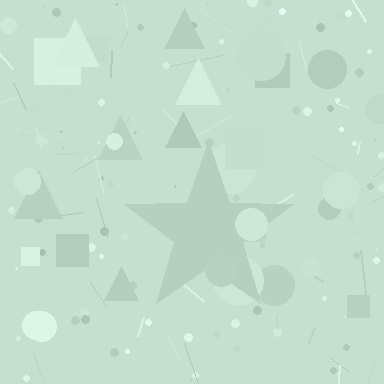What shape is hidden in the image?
A star is hidden in the image.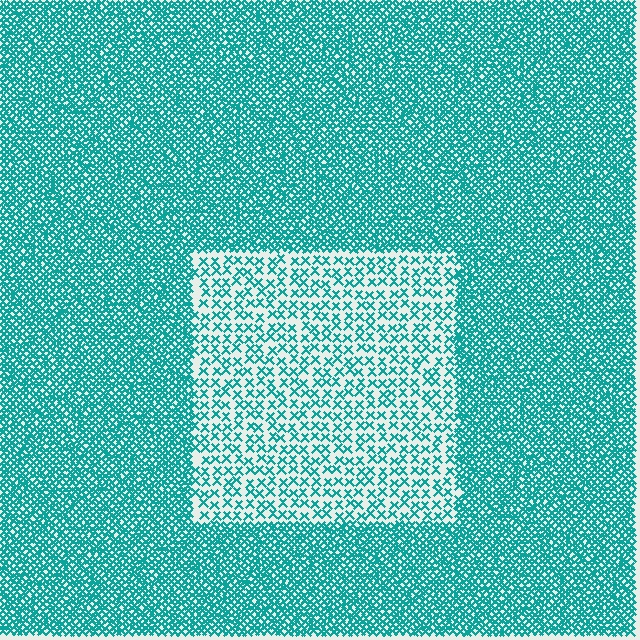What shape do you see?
I see a rectangle.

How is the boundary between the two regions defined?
The boundary is defined by a change in element density (approximately 2.8x ratio). All elements are the same color, size, and shape.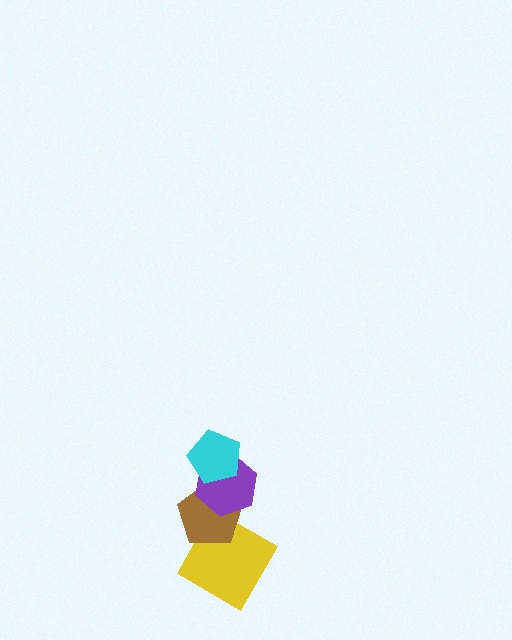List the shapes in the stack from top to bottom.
From top to bottom: the cyan pentagon, the purple hexagon, the brown pentagon, the yellow square.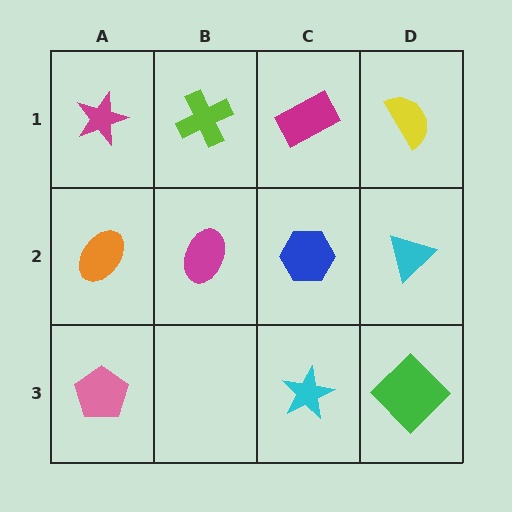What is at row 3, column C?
A cyan star.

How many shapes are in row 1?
4 shapes.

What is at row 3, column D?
A green diamond.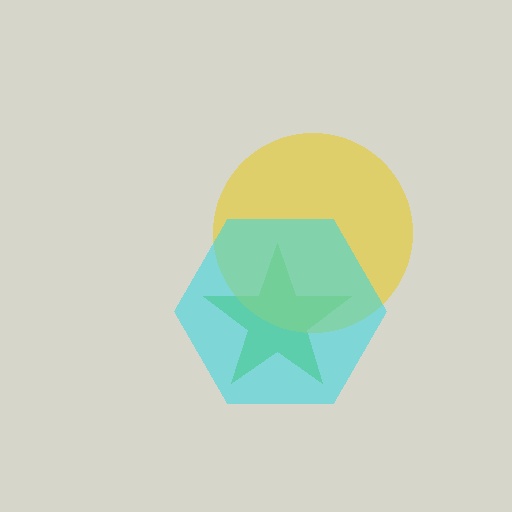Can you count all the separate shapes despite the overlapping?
Yes, there are 3 separate shapes.